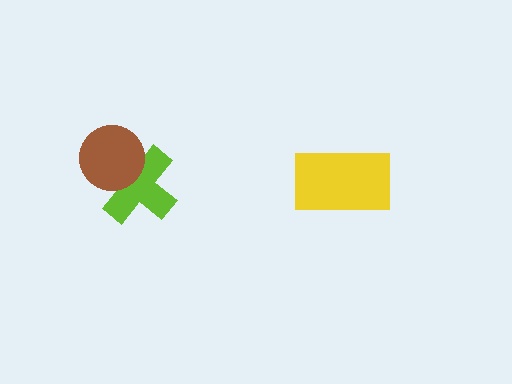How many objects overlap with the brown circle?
1 object overlaps with the brown circle.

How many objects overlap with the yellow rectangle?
0 objects overlap with the yellow rectangle.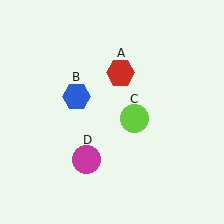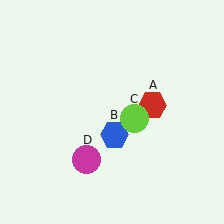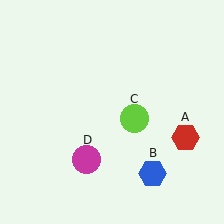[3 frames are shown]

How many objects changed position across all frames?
2 objects changed position: red hexagon (object A), blue hexagon (object B).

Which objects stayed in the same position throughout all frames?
Lime circle (object C) and magenta circle (object D) remained stationary.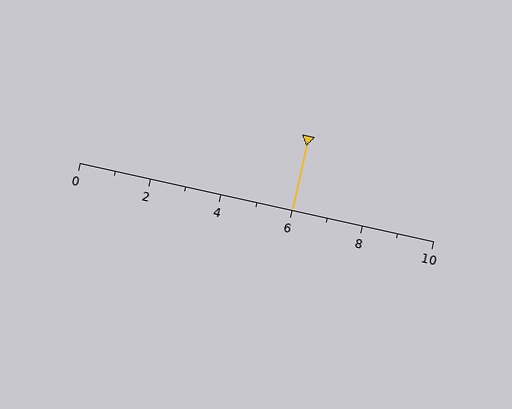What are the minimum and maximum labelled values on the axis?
The axis runs from 0 to 10.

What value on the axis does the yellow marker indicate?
The marker indicates approximately 6.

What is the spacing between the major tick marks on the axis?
The major ticks are spaced 2 apart.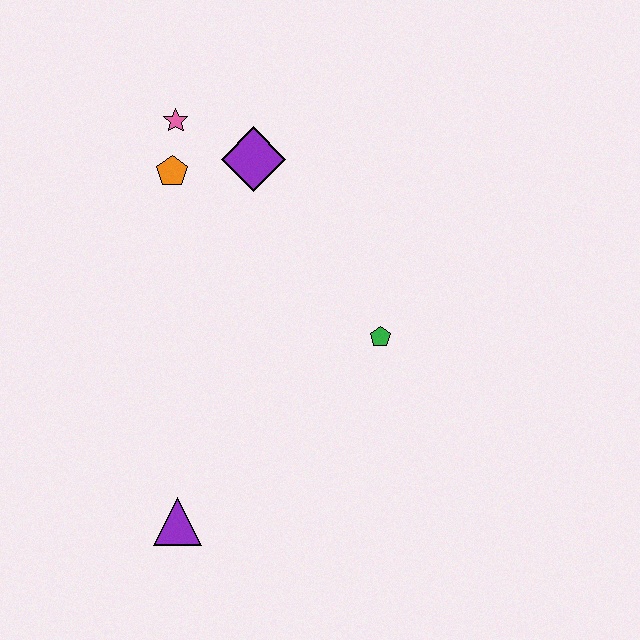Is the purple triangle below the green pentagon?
Yes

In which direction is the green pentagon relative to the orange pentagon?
The green pentagon is to the right of the orange pentagon.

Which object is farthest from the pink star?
The purple triangle is farthest from the pink star.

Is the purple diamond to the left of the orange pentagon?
No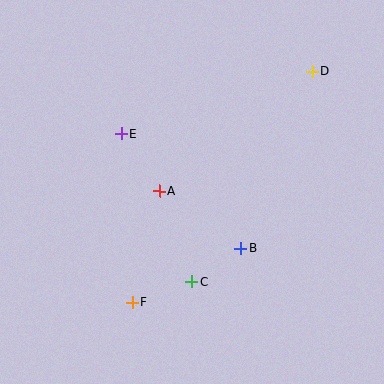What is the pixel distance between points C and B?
The distance between C and B is 60 pixels.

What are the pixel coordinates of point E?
Point E is at (121, 134).